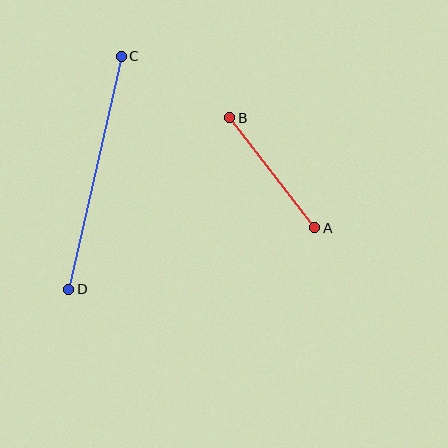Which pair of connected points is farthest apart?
Points C and D are farthest apart.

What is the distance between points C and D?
The distance is approximately 239 pixels.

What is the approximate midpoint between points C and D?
The midpoint is at approximately (95, 173) pixels.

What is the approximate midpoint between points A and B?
The midpoint is at approximately (272, 173) pixels.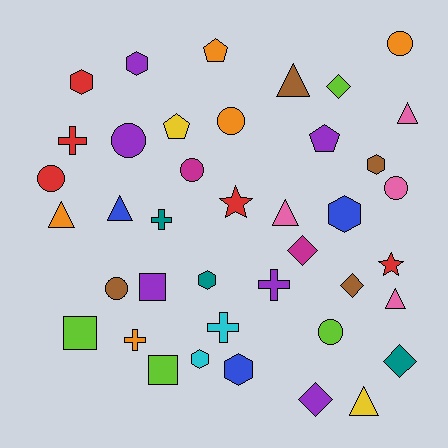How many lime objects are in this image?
There are 4 lime objects.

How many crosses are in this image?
There are 5 crosses.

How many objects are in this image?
There are 40 objects.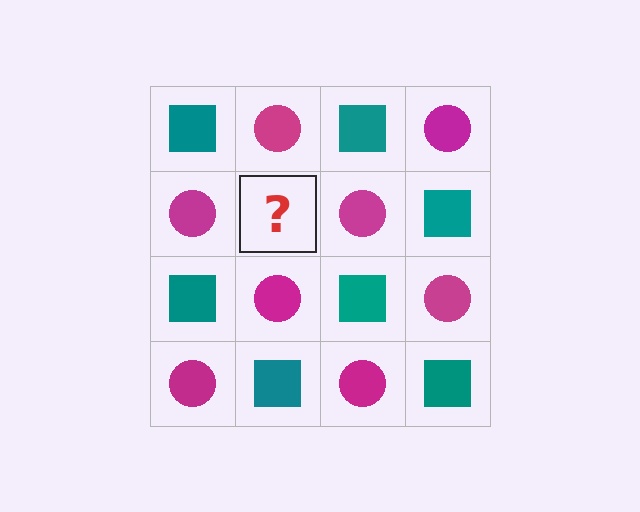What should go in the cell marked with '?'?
The missing cell should contain a teal square.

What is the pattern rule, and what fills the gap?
The rule is that it alternates teal square and magenta circle in a checkerboard pattern. The gap should be filled with a teal square.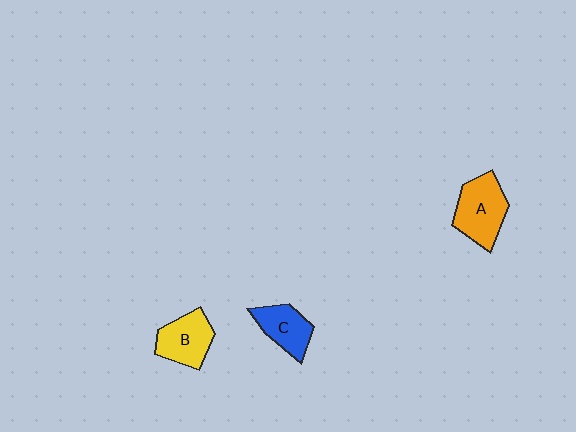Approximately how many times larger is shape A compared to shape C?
Approximately 1.4 times.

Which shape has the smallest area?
Shape C (blue).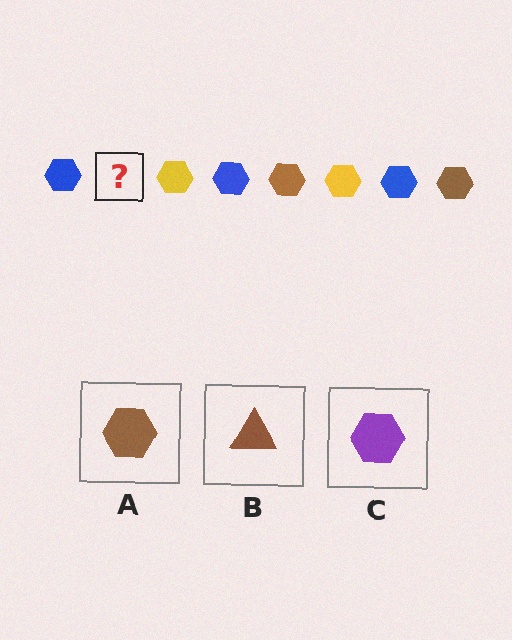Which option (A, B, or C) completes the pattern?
A.